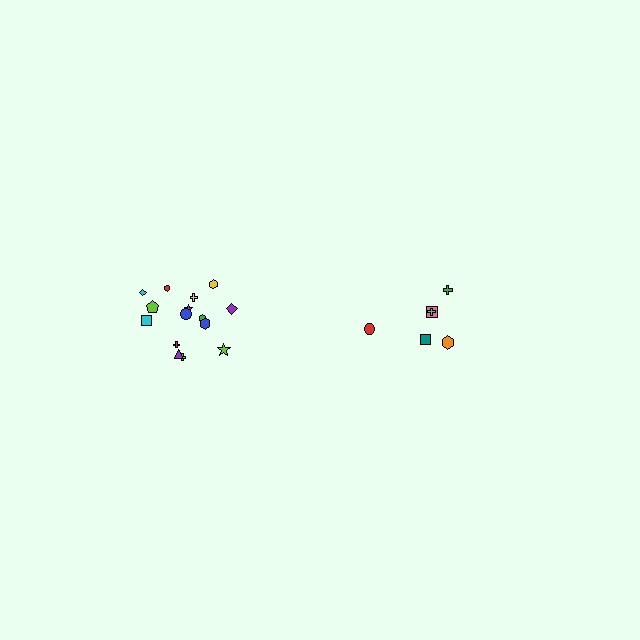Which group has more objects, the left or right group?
The left group.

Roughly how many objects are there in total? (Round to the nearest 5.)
Roughly 20 objects in total.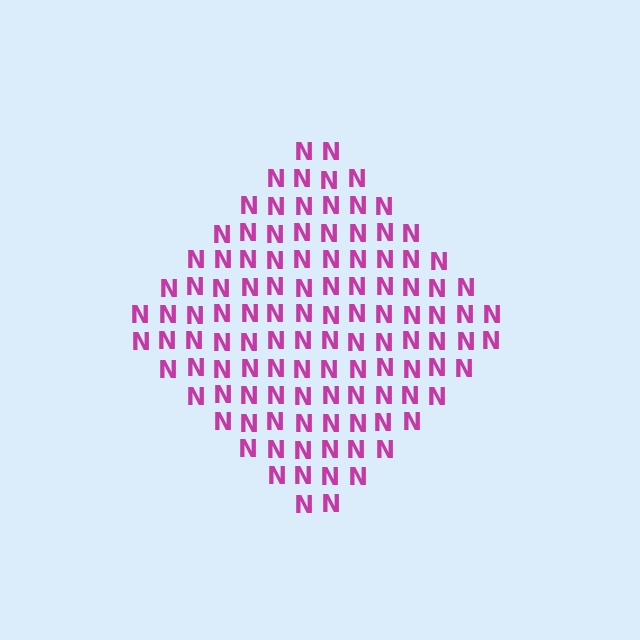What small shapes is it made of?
It is made of small letter N's.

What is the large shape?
The large shape is a diamond.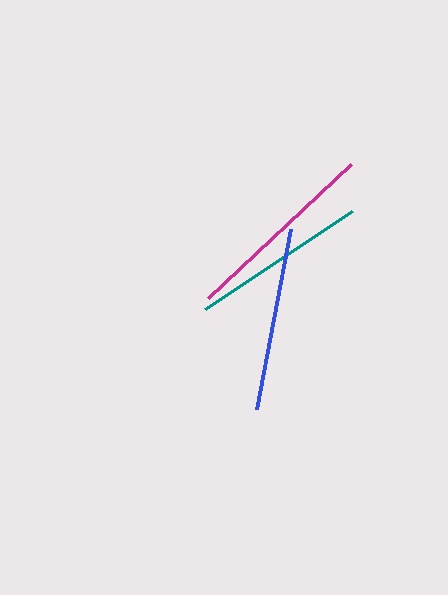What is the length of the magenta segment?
The magenta segment is approximately 196 pixels long.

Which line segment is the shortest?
The teal line is the shortest at approximately 177 pixels.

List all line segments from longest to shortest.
From longest to shortest: magenta, blue, teal.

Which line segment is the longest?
The magenta line is the longest at approximately 196 pixels.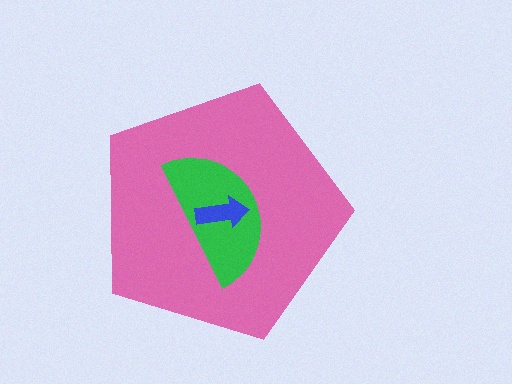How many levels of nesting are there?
3.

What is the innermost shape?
The blue arrow.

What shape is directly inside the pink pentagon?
The green semicircle.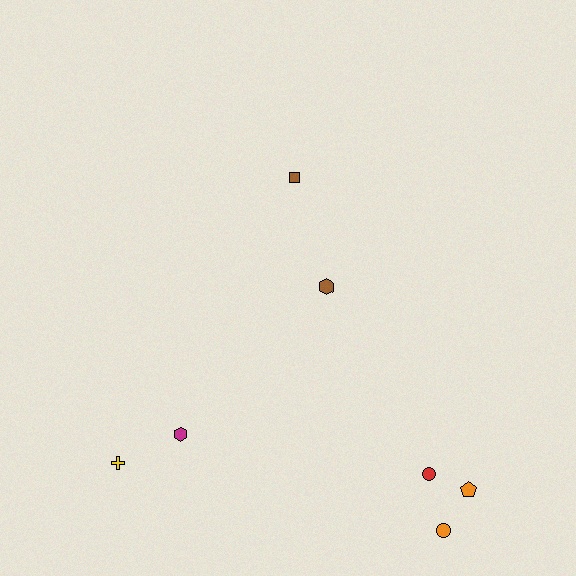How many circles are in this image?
There are 2 circles.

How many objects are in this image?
There are 7 objects.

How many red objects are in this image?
There is 1 red object.